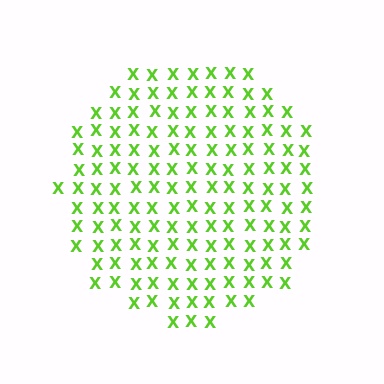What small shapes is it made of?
It is made of small letter X's.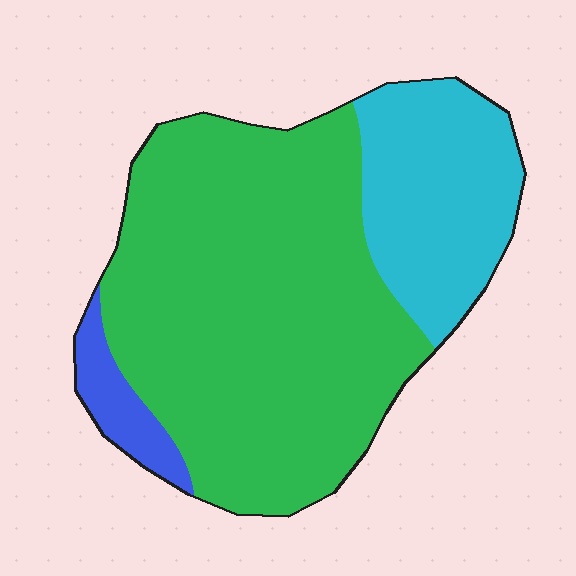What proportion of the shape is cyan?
Cyan takes up between a sixth and a third of the shape.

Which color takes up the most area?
Green, at roughly 70%.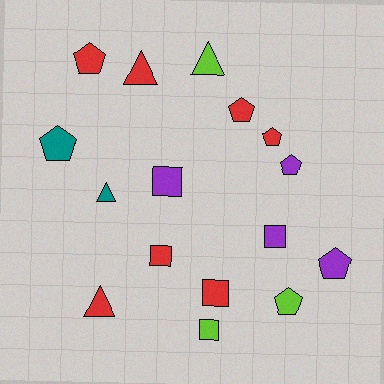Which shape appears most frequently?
Pentagon, with 7 objects.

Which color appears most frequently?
Red, with 7 objects.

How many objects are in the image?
There are 16 objects.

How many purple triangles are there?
There are no purple triangles.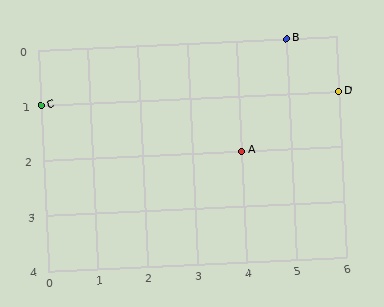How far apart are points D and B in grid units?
Points D and B are 1 column and 1 row apart (about 1.4 grid units diagonally).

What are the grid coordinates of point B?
Point B is at grid coordinates (5, 0).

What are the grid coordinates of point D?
Point D is at grid coordinates (6, 1).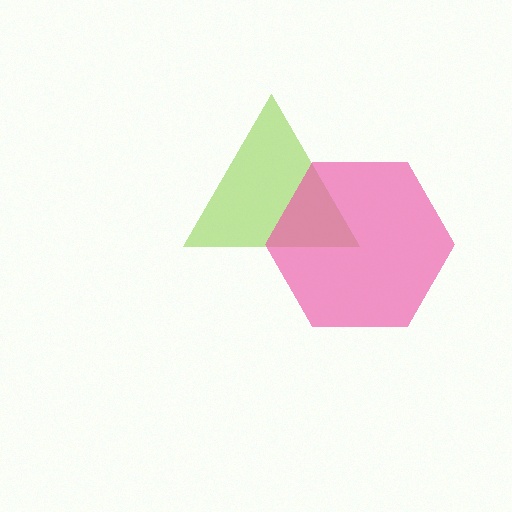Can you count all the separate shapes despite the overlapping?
Yes, there are 2 separate shapes.